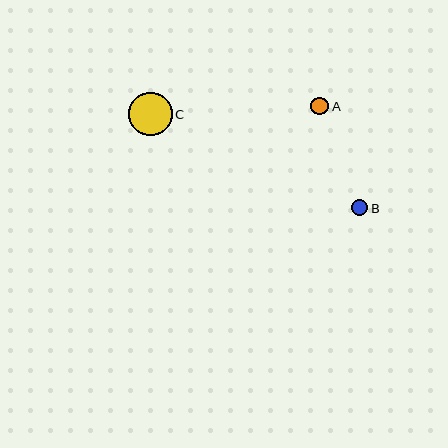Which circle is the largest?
Circle C is the largest with a size of approximately 43 pixels.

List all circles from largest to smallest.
From largest to smallest: C, A, B.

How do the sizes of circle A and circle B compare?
Circle A and circle B are approximately the same size.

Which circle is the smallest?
Circle B is the smallest with a size of approximately 16 pixels.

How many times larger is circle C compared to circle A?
Circle C is approximately 2.5 times the size of circle A.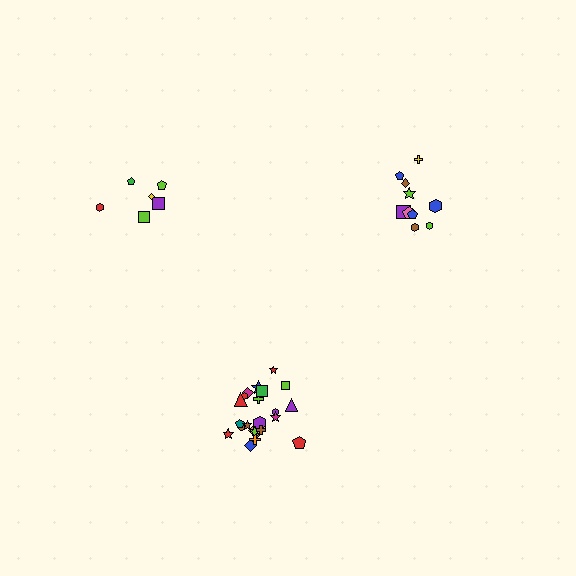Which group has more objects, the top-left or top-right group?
The top-right group.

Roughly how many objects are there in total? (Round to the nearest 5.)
Roughly 40 objects in total.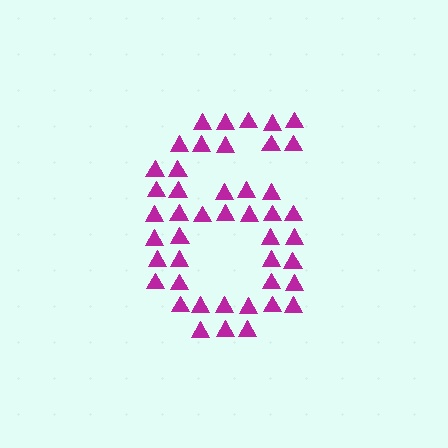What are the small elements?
The small elements are triangles.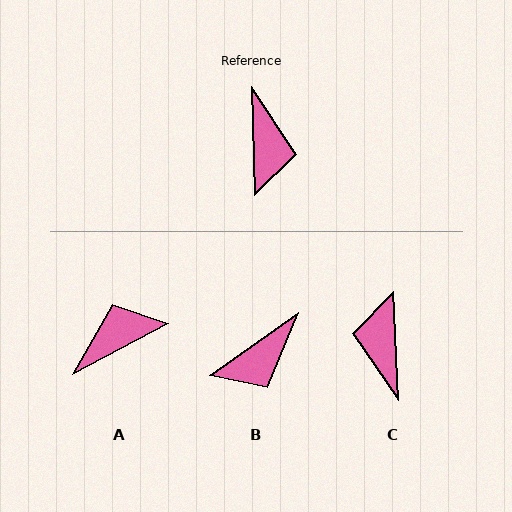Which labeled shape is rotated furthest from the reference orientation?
C, about 179 degrees away.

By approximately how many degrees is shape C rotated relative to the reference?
Approximately 179 degrees clockwise.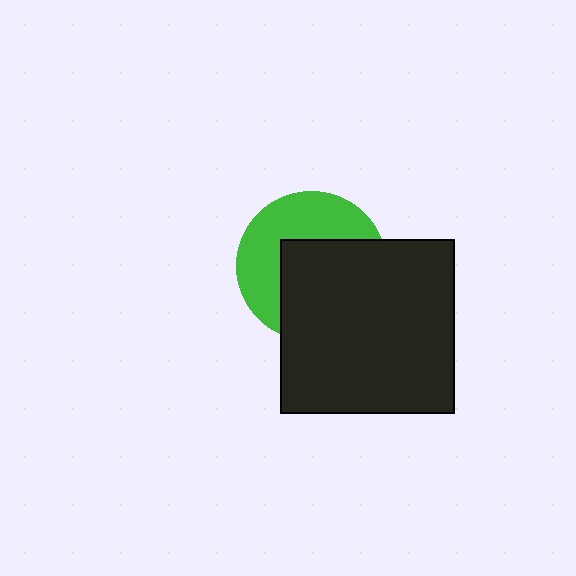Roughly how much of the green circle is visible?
About half of it is visible (roughly 46%).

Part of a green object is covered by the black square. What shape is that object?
It is a circle.